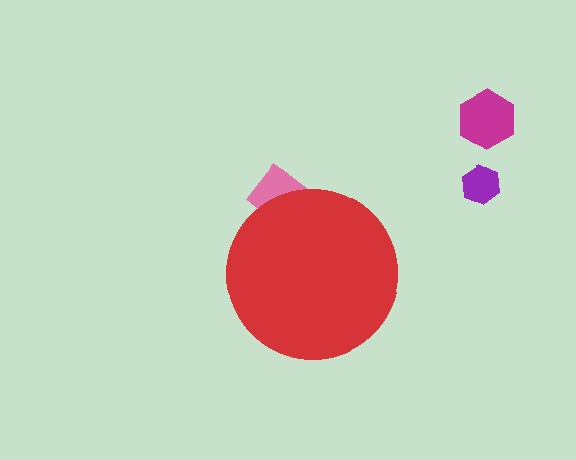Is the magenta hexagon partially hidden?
No, the magenta hexagon is fully visible.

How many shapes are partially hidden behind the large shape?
1 shape is partially hidden.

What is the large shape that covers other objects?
A red circle.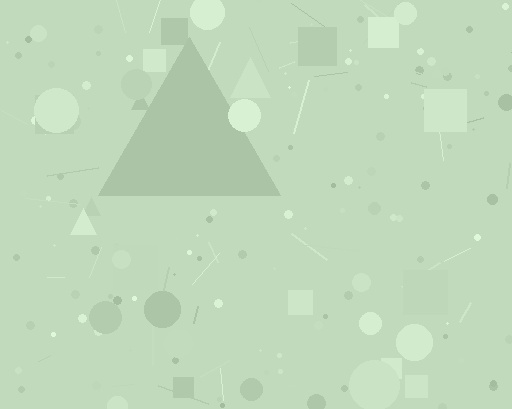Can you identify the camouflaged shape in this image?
The camouflaged shape is a triangle.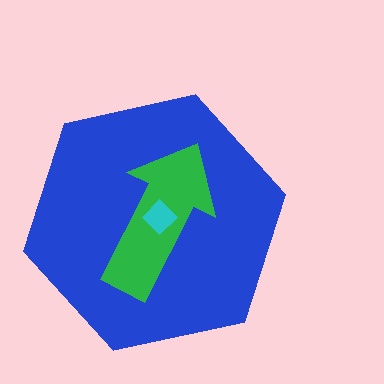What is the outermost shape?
The blue hexagon.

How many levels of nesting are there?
3.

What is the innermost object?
The cyan diamond.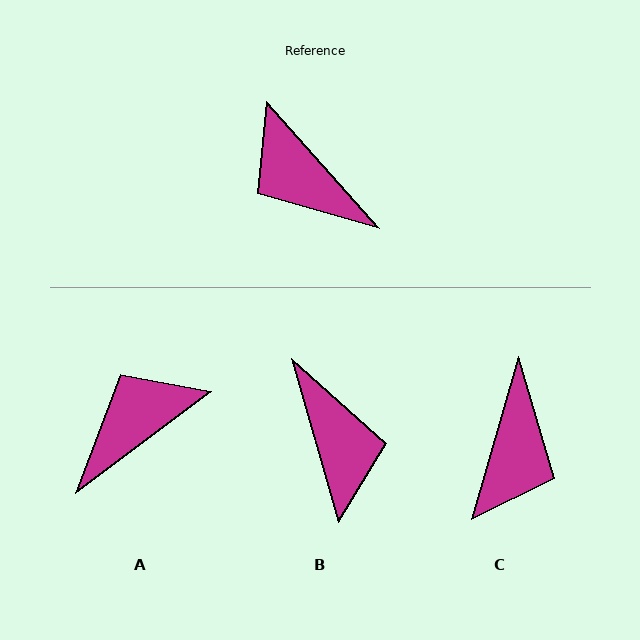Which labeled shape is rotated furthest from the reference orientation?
B, about 154 degrees away.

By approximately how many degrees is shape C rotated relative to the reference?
Approximately 122 degrees counter-clockwise.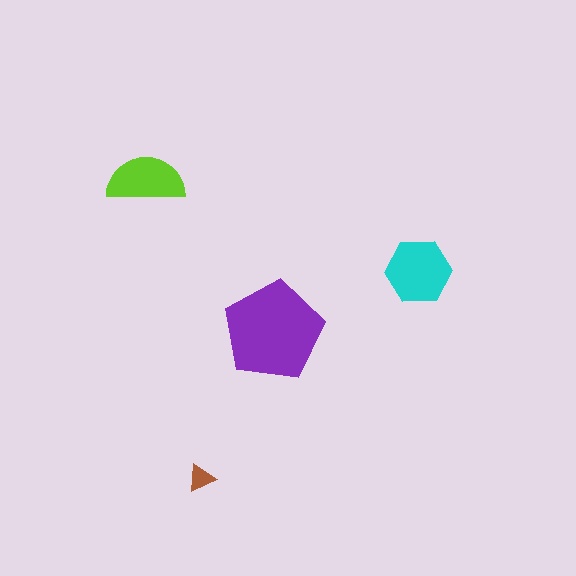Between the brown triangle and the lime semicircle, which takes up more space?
The lime semicircle.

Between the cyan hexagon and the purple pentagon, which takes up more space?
The purple pentagon.